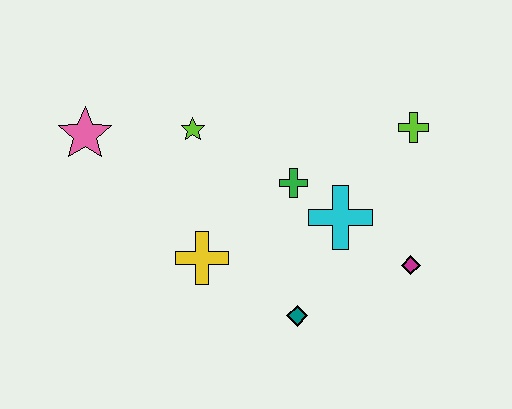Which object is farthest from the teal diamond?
The pink star is farthest from the teal diamond.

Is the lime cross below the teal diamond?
No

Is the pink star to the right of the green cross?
No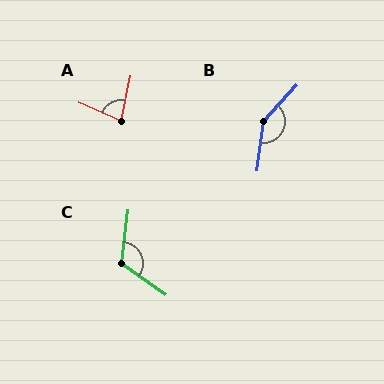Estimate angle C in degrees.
Approximately 118 degrees.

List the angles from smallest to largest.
A (79°), C (118°), B (145°).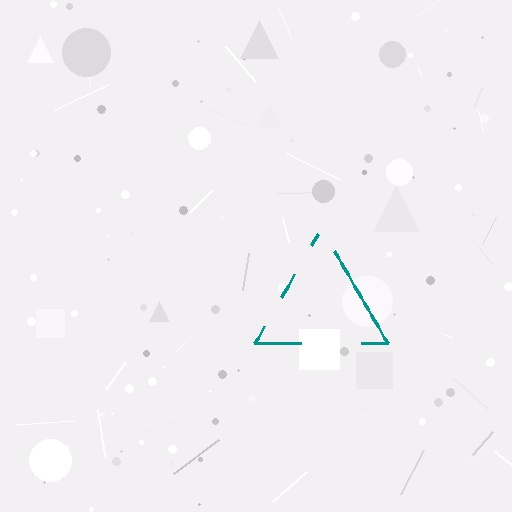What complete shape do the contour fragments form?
The contour fragments form a triangle.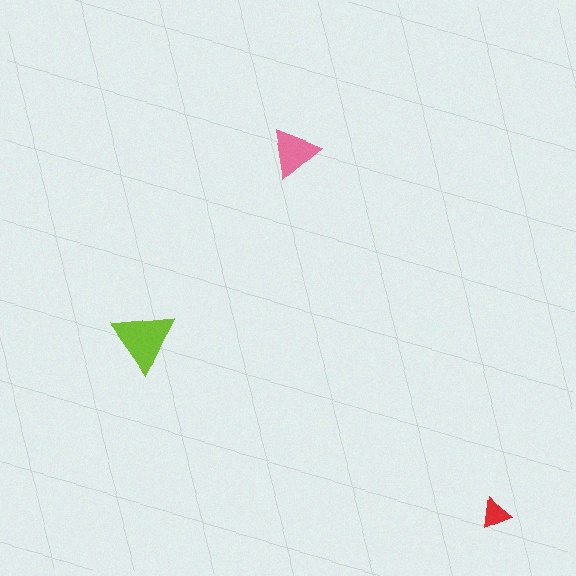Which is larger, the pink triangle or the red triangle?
The pink one.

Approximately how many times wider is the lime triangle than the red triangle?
About 2 times wider.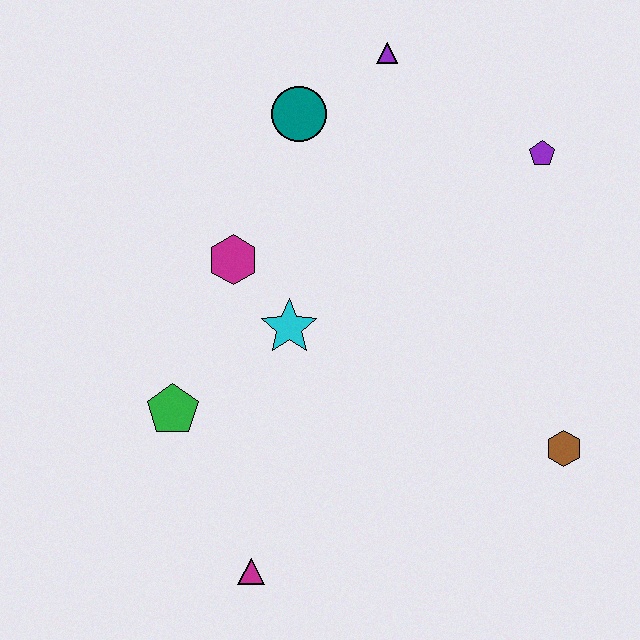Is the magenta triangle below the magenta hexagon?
Yes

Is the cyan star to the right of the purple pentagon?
No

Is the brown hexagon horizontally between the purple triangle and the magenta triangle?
No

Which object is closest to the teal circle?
The purple triangle is closest to the teal circle.